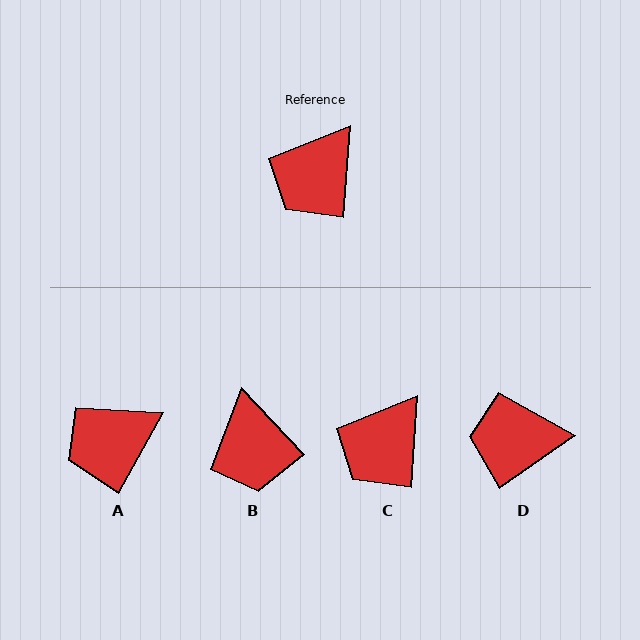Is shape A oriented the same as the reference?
No, it is off by about 25 degrees.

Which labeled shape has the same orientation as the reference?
C.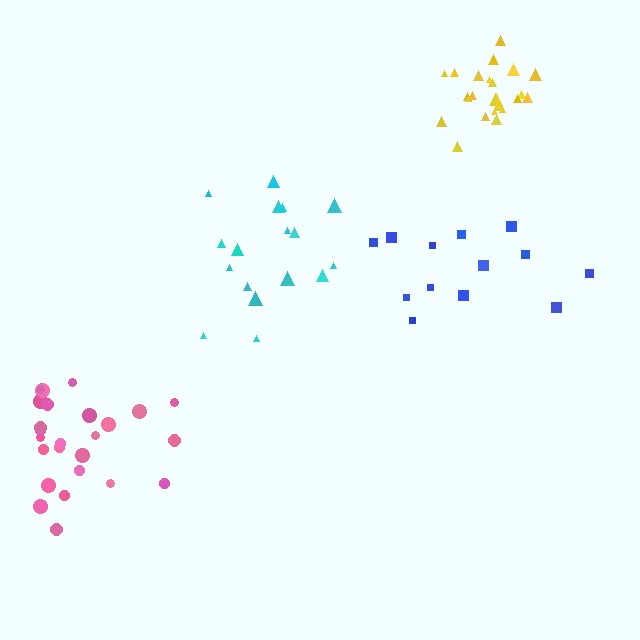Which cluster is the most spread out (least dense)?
Blue.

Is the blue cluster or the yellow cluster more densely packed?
Yellow.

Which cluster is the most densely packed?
Yellow.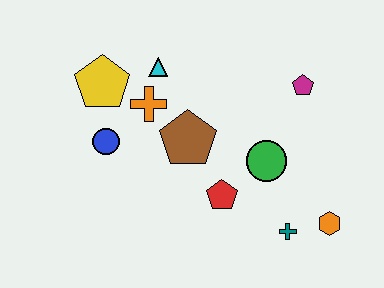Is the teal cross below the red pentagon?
Yes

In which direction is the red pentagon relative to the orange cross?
The red pentagon is below the orange cross.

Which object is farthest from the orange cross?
The orange hexagon is farthest from the orange cross.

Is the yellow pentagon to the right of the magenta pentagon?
No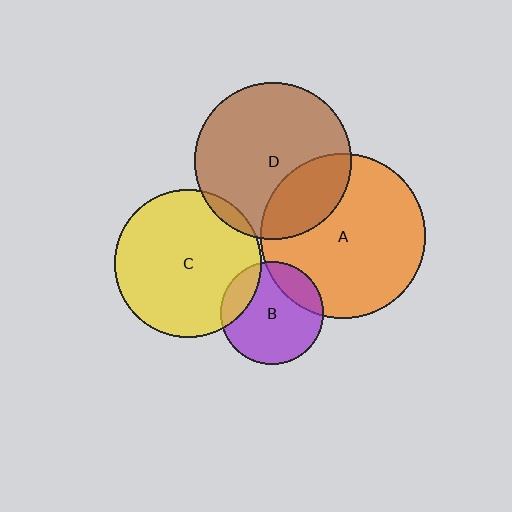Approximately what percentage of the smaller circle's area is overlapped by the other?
Approximately 25%.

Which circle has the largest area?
Circle A (orange).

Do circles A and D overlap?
Yes.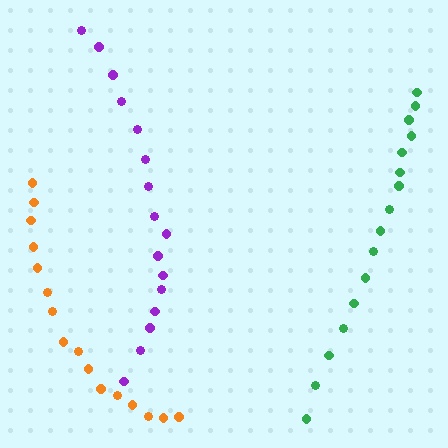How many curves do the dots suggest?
There are 3 distinct paths.